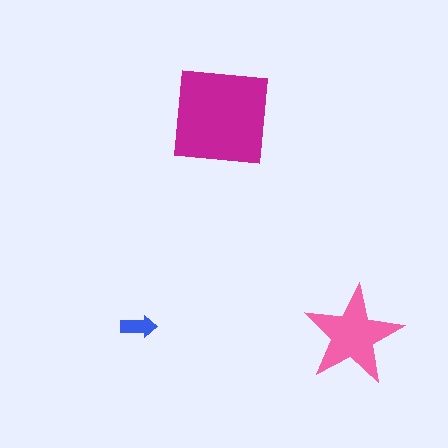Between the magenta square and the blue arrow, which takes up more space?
The magenta square.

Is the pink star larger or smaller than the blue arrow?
Larger.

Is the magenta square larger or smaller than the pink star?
Larger.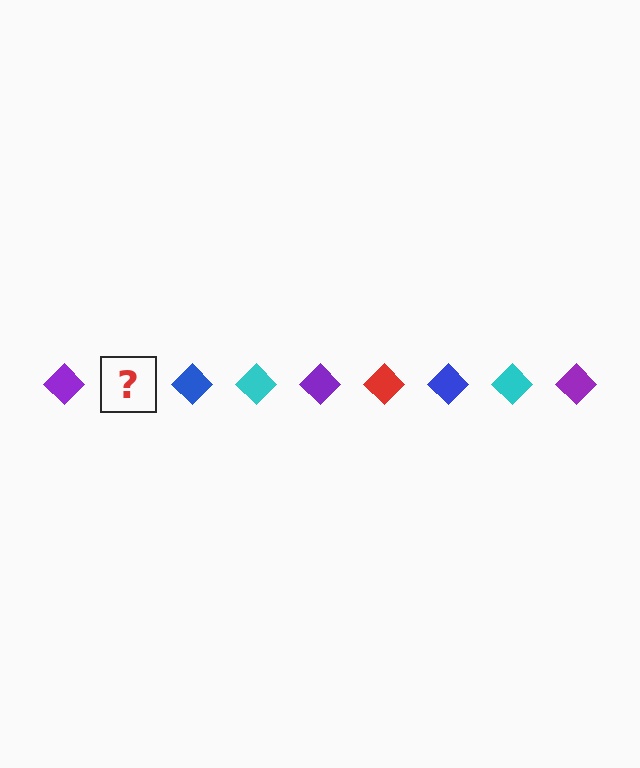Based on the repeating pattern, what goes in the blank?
The blank should be a red diamond.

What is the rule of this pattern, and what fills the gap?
The rule is that the pattern cycles through purple, red, blue, cyan diamonds. The gap should be filled with a red diamond.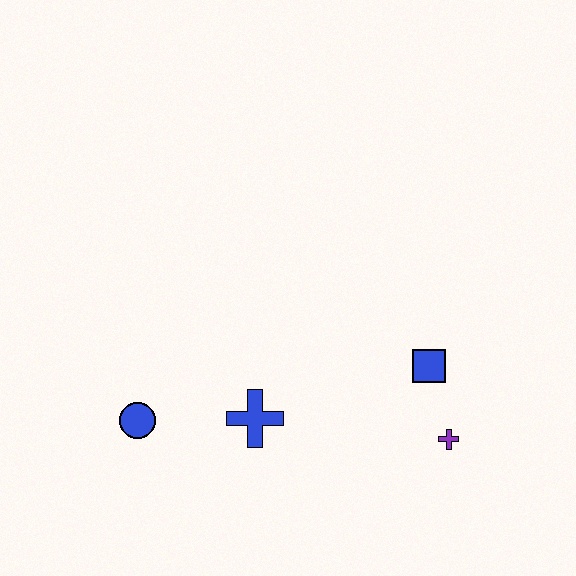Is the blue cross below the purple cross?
No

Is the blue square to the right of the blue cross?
Yes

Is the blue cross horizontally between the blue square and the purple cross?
No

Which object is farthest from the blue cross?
The purple cross is farthest from the blue cross.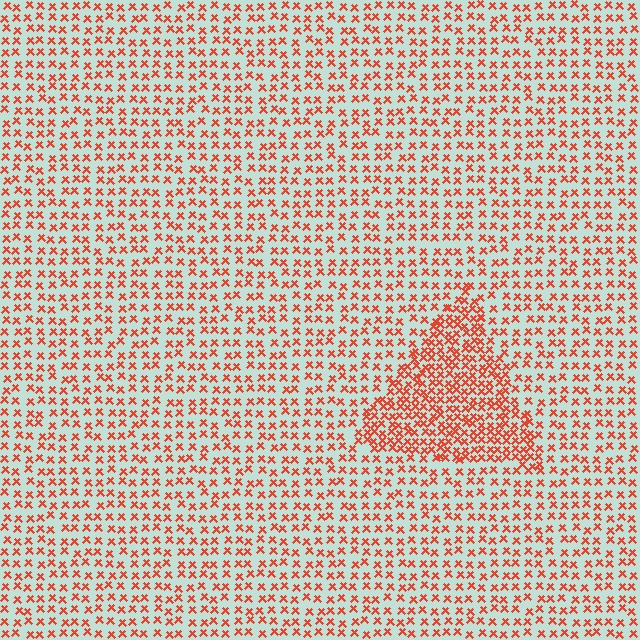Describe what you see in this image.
The image contains small red elements arranged at two different densities. A triangle-shaped region is visible where the elements are more densely packed than the surrounding area.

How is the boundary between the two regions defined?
The boundary is defined by a change in element density (approximately 2.0x ratio). All elements are the same color, size, and shape.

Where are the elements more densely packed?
The elements are more densely packed inside the triangle boundary.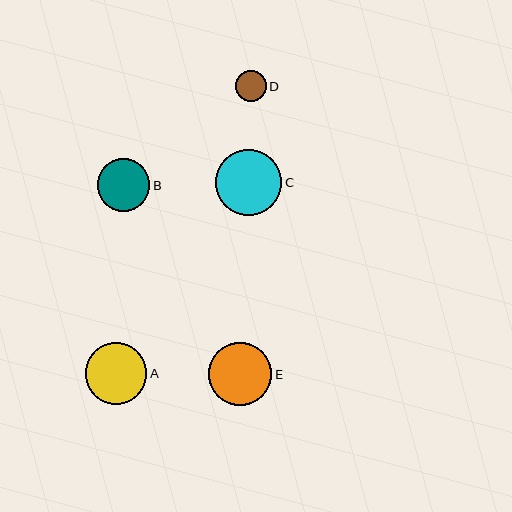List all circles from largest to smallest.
From largest to smallest: C, E, A, B, D.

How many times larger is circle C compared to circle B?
Circle C is approximately 1.3 times the size of circle B.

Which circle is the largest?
Circle C is the largest with a size of approximately 66 pixels.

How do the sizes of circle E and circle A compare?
Circle E and circle A are approximately the same size.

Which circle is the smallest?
Circle D is the smallest with a size of approximately 31 pixels.